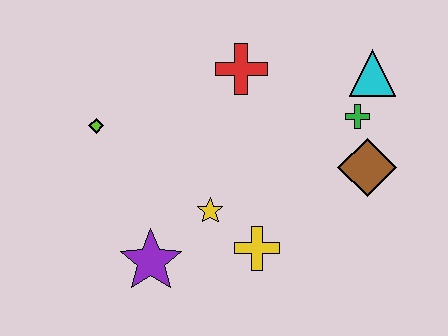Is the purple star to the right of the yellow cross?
No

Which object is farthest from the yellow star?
The cyan triangle is farthest from the yellow star.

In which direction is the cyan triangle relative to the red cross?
The cyan triangle is to the right of the red cross.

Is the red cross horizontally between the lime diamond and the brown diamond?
Yes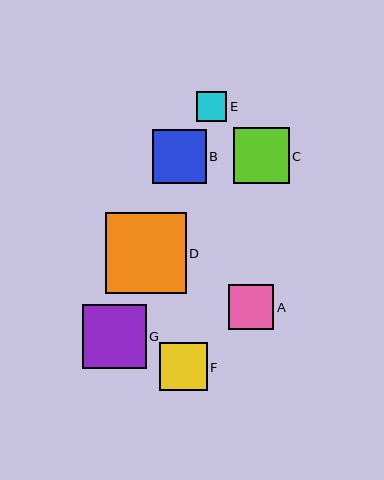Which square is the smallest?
Square E is the smallest with a size of approximately 31 pixels.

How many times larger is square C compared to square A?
Square C is approximately 1.3 times the size of square A.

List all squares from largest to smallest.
From largest to smallest: D, G, C, B, F, A, E.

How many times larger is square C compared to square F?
Square C is approximately 1.2 times the size of square F.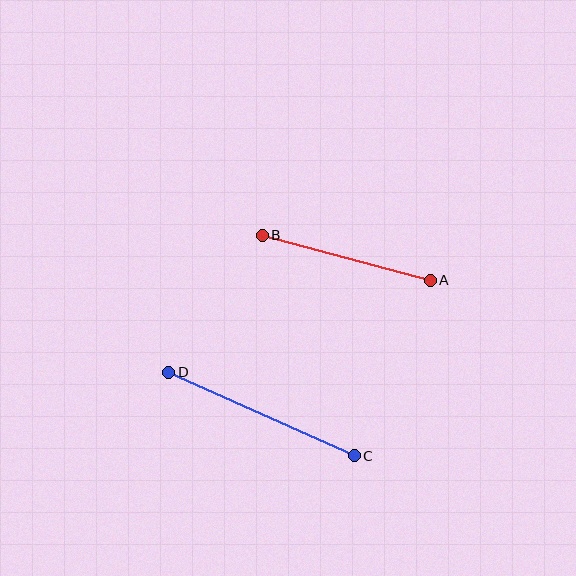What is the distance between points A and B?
The distance is approximately 174 pixels.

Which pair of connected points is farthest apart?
Points C and D are farthest apart.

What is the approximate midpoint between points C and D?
The midpoint is at approximately (262, 414) pixels.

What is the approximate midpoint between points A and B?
The midpoint is at approximately (346, 258) pixels.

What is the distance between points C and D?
The distance is approximately 204 pixels.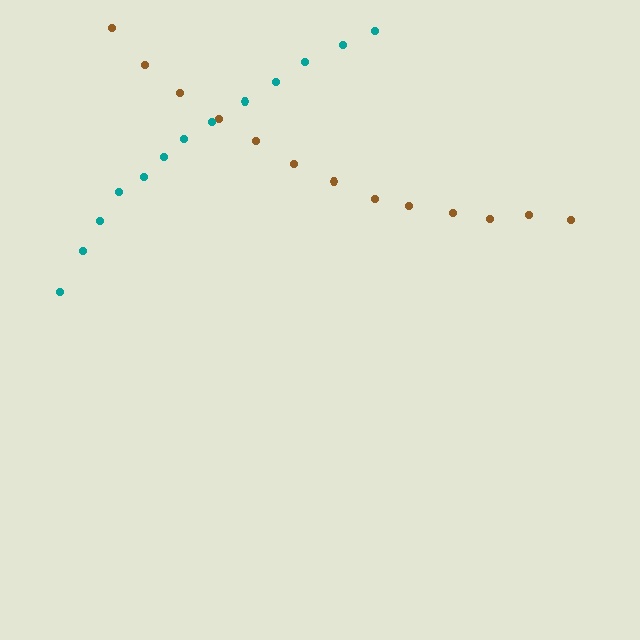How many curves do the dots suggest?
There are 2 distinct paths.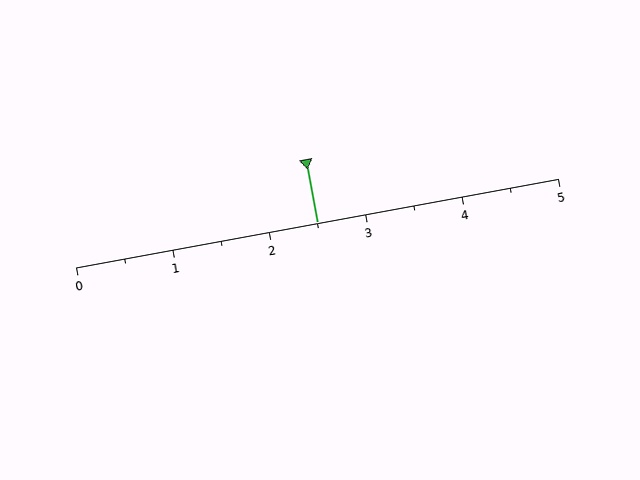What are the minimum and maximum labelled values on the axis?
The axis runs from 0 to 5.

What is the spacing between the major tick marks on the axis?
The major ticks are spaced 1 apart.